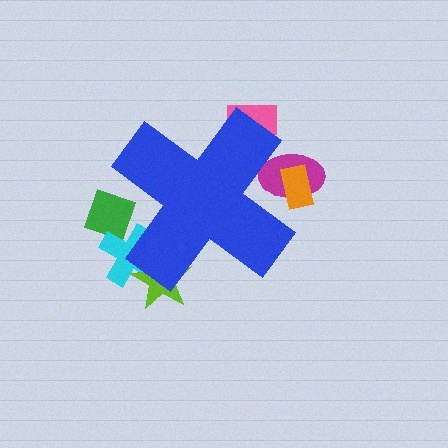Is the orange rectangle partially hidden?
Yes, the orange rectangle is partially hidden behind the blue cross.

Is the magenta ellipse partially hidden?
Yes, the magenta ellipse is partially hidden behind the blue cross.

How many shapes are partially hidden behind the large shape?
6 shapes are partially hidden.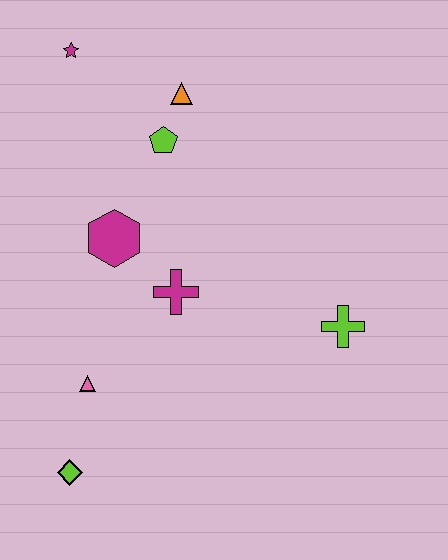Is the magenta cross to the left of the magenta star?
No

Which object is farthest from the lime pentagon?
The lime diamond is farthest from the lime pentagon.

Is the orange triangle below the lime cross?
No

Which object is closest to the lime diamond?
The pink triangle is closest to the lime diamond.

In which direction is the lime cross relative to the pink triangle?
The lime cross is to the right of the pink triangle.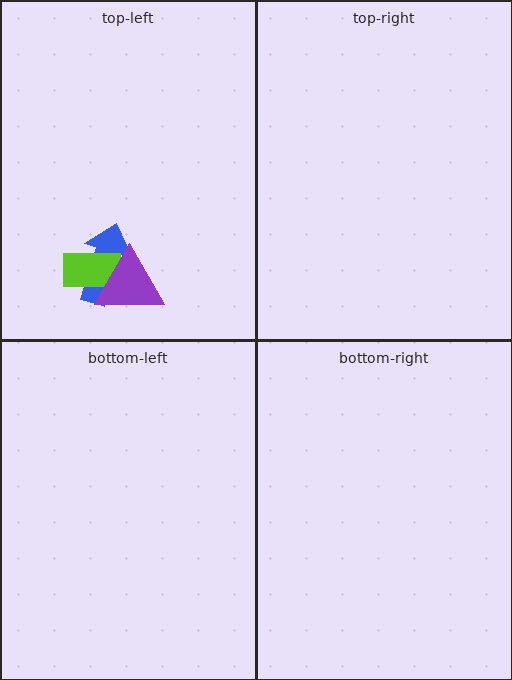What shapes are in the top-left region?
The blue arrow, the lime rectangle, the purple triangle.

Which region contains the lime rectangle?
The top-left region.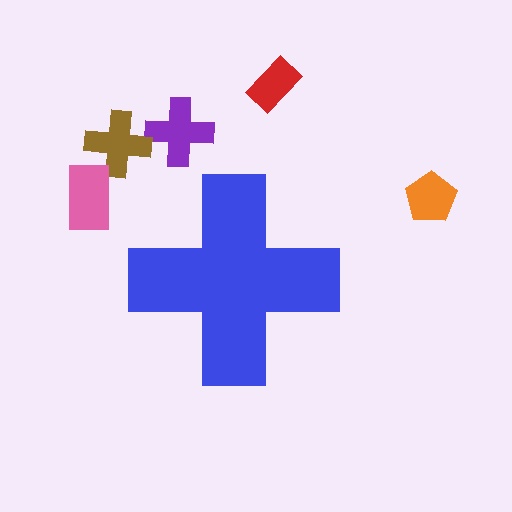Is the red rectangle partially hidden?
No, the red rectangle is fully visible.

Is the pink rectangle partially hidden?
No, the pink rectangle is fully visible.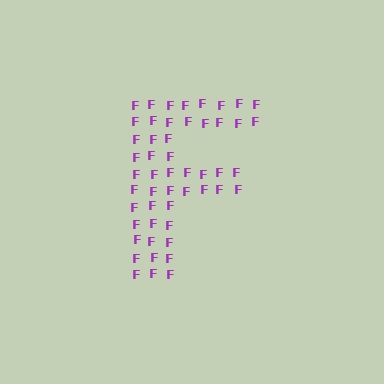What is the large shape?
The large shape is the letter F.